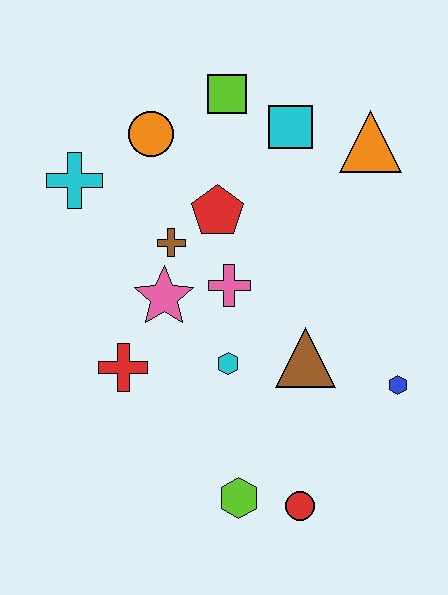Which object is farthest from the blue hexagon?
The cyan cross is farthest from the blue hexagon.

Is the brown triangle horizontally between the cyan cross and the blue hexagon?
Yes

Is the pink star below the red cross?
No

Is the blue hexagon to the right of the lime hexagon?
Yes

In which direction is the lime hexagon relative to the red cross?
The lime hexagon is below the red cross.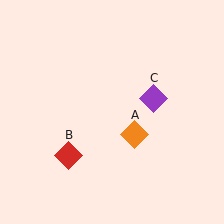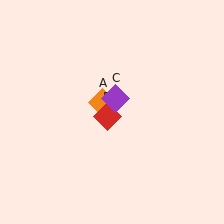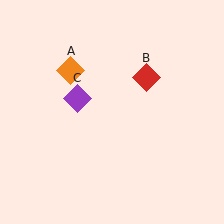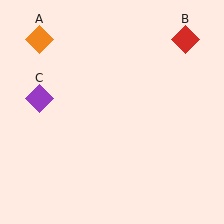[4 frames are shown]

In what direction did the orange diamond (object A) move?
The orange diamond (object A) moved up and to the left.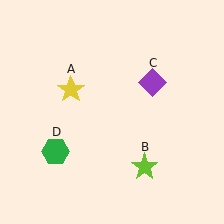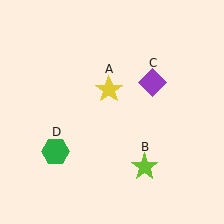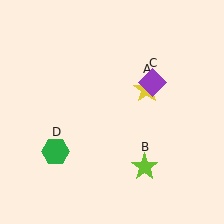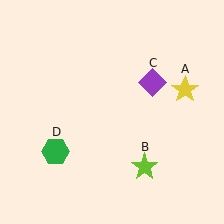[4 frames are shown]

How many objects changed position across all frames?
1 object changed position: yellow star (object A).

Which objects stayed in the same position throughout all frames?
Lime star (object B) and purple diamond (object C) and green hexagon (object D) remained stationary.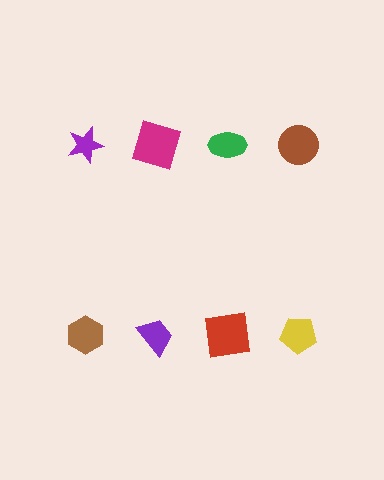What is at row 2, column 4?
A yellow pentagon.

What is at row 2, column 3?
A red square.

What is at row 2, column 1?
A brown hexagon.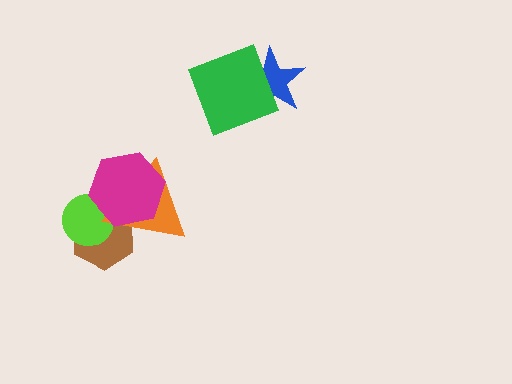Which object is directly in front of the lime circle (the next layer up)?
The orange triangle is directly in front of the lime circle.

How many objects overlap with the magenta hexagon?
3 objects overlap with the magenta hexagon.